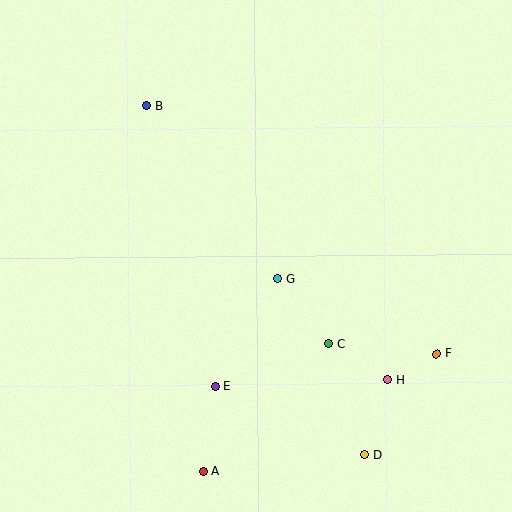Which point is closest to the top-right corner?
Point F is closest to the top-right corner.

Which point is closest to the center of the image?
Point G at (278, 278) is closest to the center.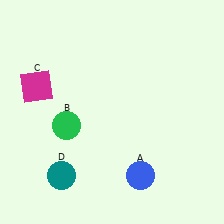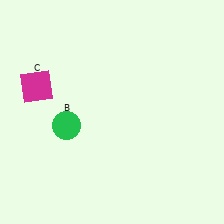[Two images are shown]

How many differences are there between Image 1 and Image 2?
There are 2 differences between the two images.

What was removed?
The teal circle (D), the blue circle (A) were removed in Image 2.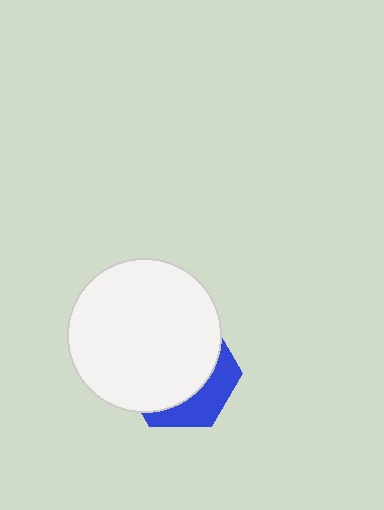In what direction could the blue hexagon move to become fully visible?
The blue hexagon could move toward the lower-right. That would shift it out from behind the white circle entirely.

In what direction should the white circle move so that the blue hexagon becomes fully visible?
The white circle should move toward the upper-left. That is the shortest direction to clear the overlap and leave the blue hexagon fully visible.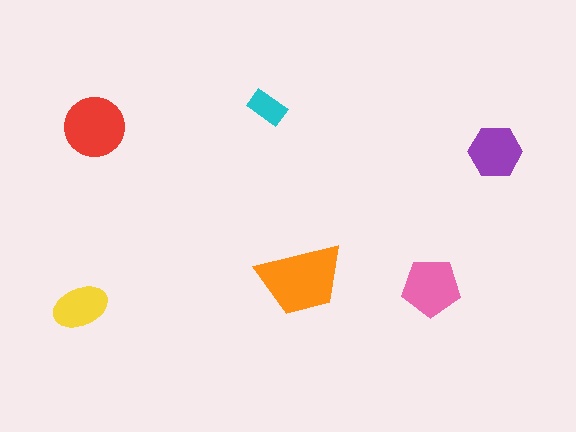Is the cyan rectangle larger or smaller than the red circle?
Smaller.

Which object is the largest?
The orange trapezoid.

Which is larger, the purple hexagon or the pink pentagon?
The pink pentagon.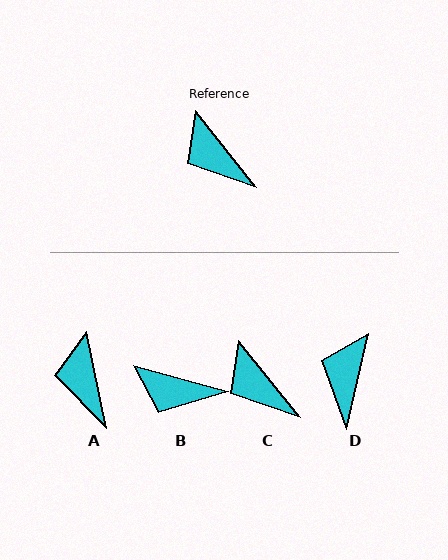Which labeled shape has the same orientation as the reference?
C.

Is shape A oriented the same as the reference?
No, it is off by about 27 degrees.